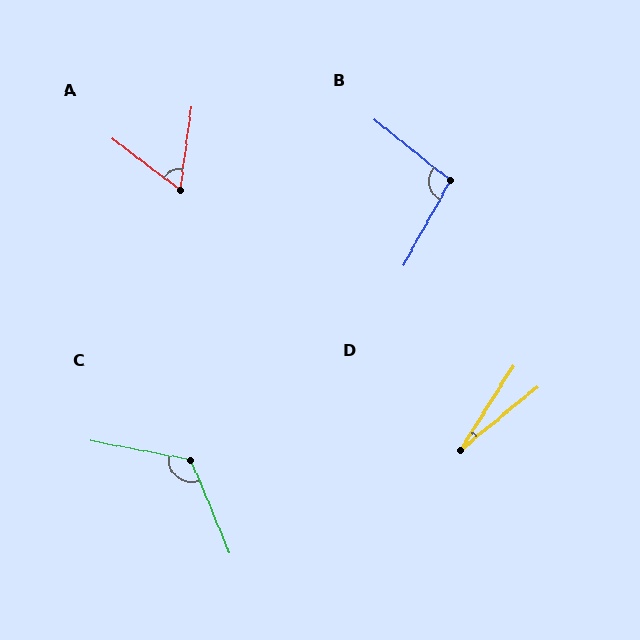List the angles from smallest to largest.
D (19°), A (61°), B (99°), C (123°).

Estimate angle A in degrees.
Approximately 61 degrees.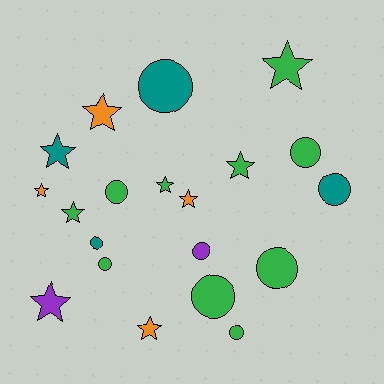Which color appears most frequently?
Green, with 10 objects.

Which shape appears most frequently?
Star, with 10 objects.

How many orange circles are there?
There are no orange circles.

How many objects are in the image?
There are 20 objects.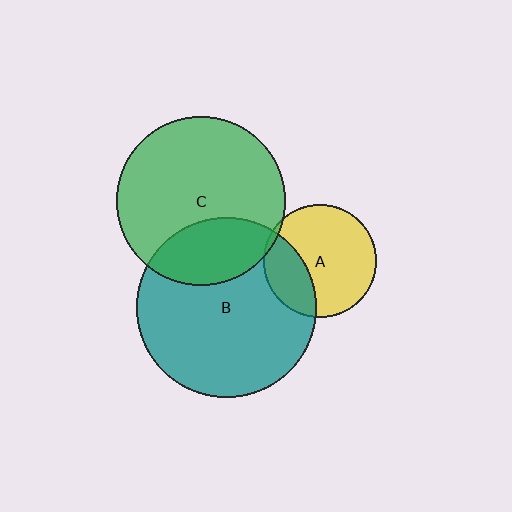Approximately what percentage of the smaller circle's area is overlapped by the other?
Approximately 5%.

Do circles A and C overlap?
Yes.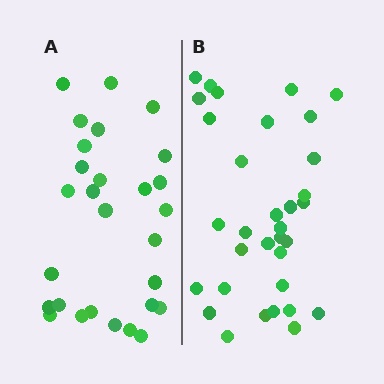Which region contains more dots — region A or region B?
Region B (the right region) has more dots.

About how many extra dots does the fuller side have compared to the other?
Region B has about 5 more dots than region A.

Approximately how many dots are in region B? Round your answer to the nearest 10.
About 30 dots. (The exact count is 33, which rounds to 30.)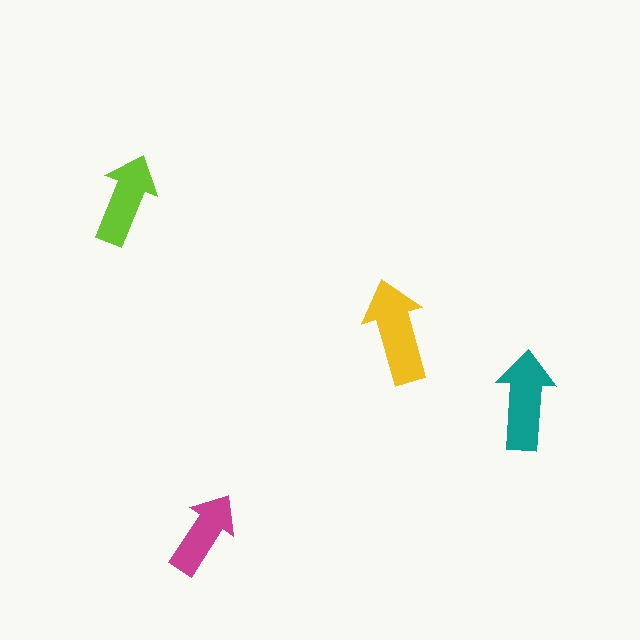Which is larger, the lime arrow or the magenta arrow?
The lime one.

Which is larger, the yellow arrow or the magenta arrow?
The yellow one.